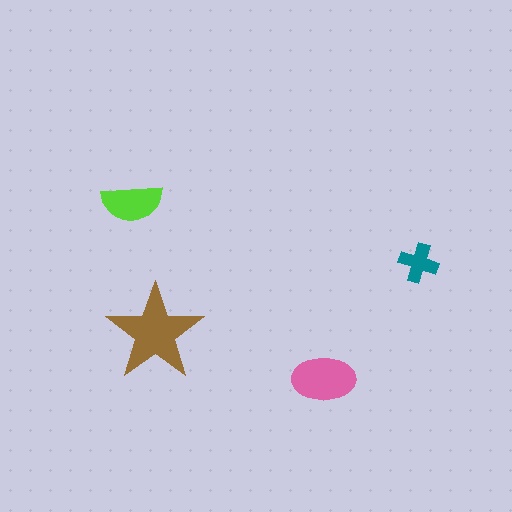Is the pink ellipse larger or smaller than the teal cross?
Larger.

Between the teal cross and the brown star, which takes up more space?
The brown star.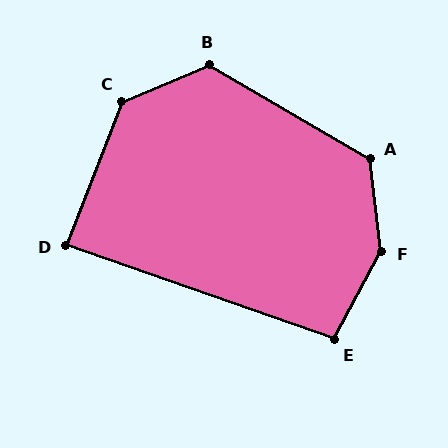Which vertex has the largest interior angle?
F, at approximately 145 degrees.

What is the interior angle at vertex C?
Approximately 134 degrees (obtuse).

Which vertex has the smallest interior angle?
D, at approximately 88 degrees.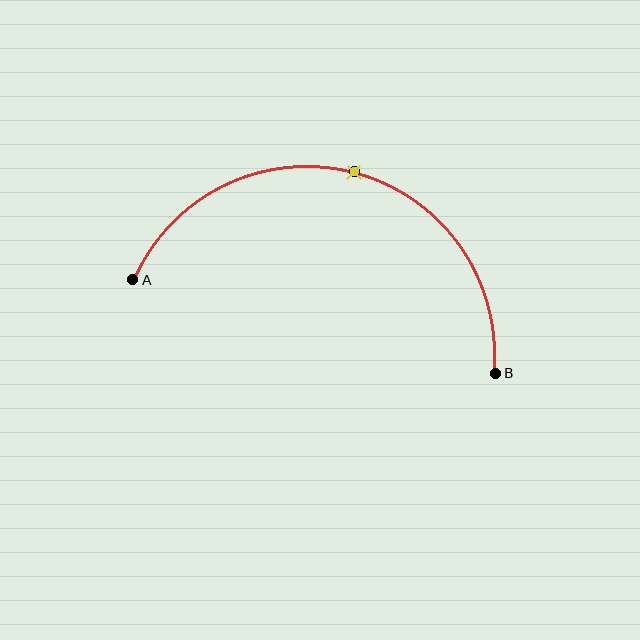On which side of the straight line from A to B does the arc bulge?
The arc bulges above the straight line connecting A and B.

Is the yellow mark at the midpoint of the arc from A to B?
Yes. The yellow mark lies on the arc at equal arc-length from both A and B — it is the arc midpoint.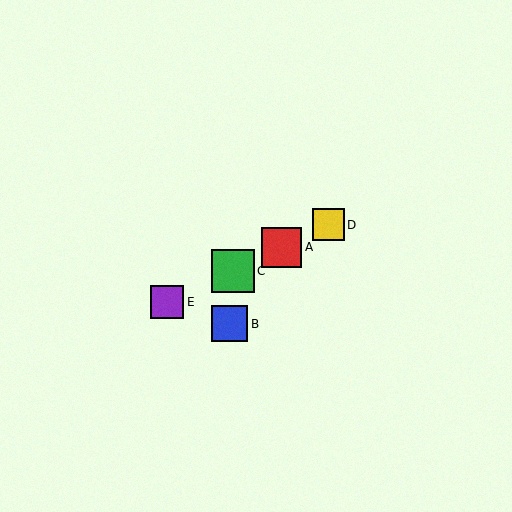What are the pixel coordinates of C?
Object C is at (233, 271).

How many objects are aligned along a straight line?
4 objects (A, C, D, E) are aligned along a straight line.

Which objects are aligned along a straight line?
Objects A, C, D, E are aligned along a straight line.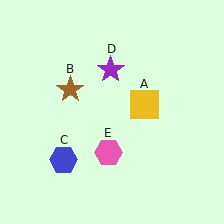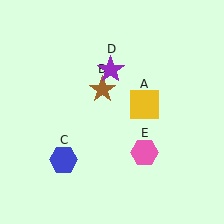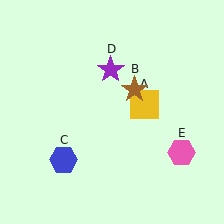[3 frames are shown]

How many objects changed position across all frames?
2 objects changed position: brown star (object B), pink hexagon (object E).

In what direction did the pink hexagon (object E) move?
The pink hexagon (object E) moved right.